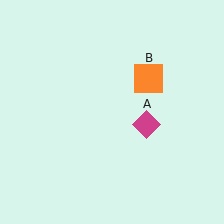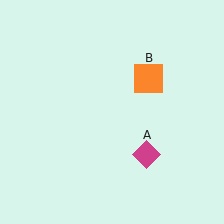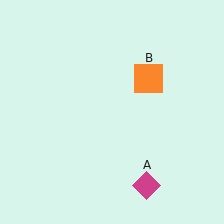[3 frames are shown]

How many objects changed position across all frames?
1 object changed position: magenta diamond (object A).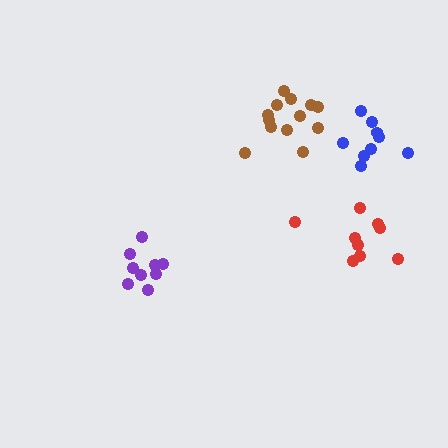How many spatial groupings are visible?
There are 4 spatial groupings.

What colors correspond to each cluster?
The clusters are colored: purple, blue, brown, red.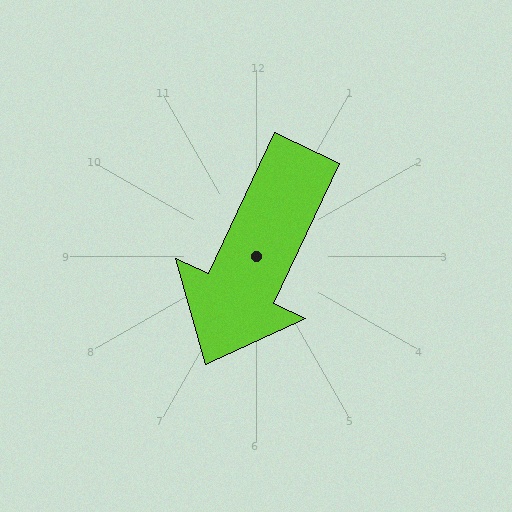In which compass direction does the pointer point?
Southwest.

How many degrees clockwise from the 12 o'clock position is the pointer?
Approximately 205 degrees.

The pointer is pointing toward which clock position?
Roughly 7 o'clock.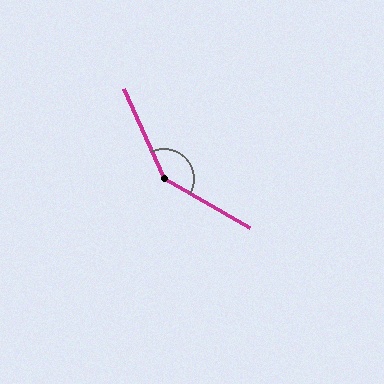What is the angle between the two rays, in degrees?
Approximately 143 degrees.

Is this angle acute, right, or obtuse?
It is obtuse.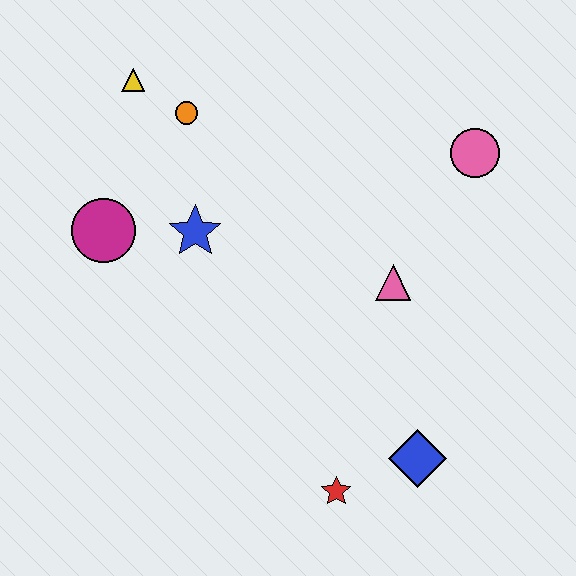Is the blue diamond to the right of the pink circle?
No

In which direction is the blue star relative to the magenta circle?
The blue star is to the right of the magenta circle.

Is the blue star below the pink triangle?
No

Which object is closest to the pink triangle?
The pink circle is closest to the pink triangle.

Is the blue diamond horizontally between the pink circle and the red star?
Yes